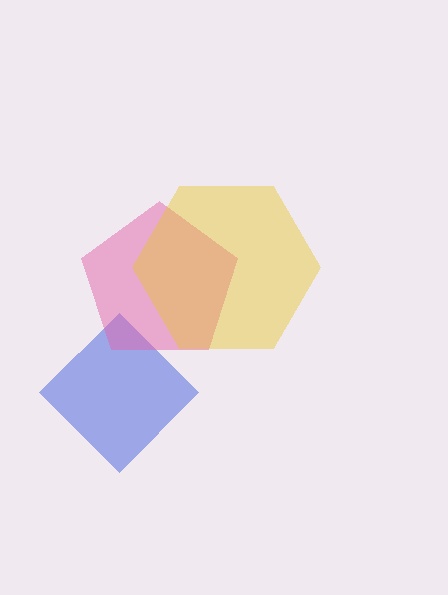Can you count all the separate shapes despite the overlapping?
Yes, there are 3 separate shapes.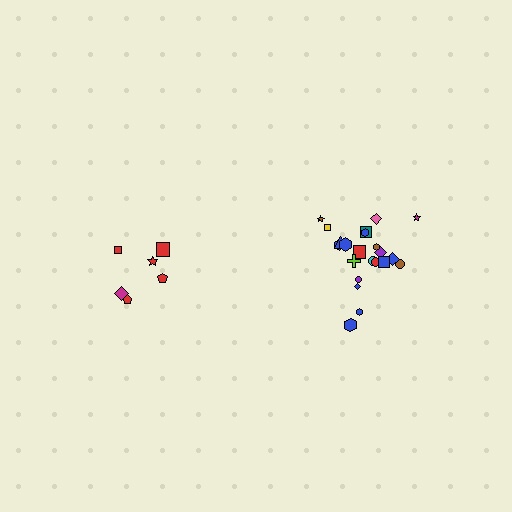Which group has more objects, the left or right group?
The right group.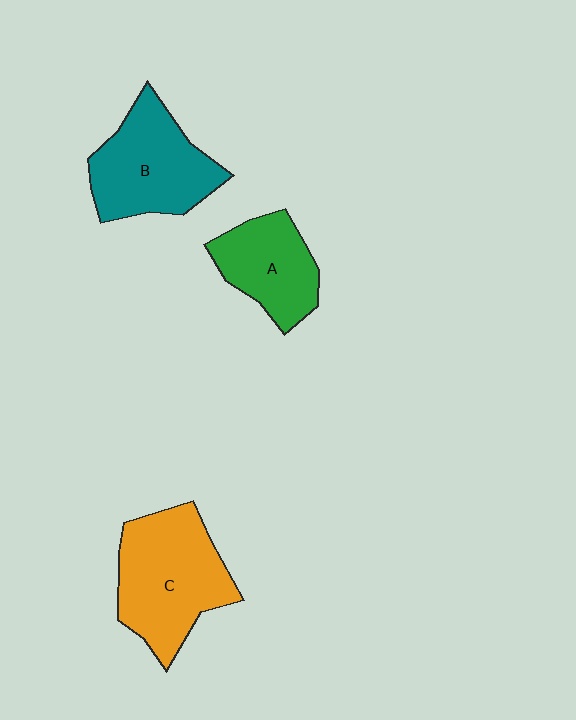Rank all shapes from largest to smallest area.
From largest to smallest: C (orange), B (teal), A (green).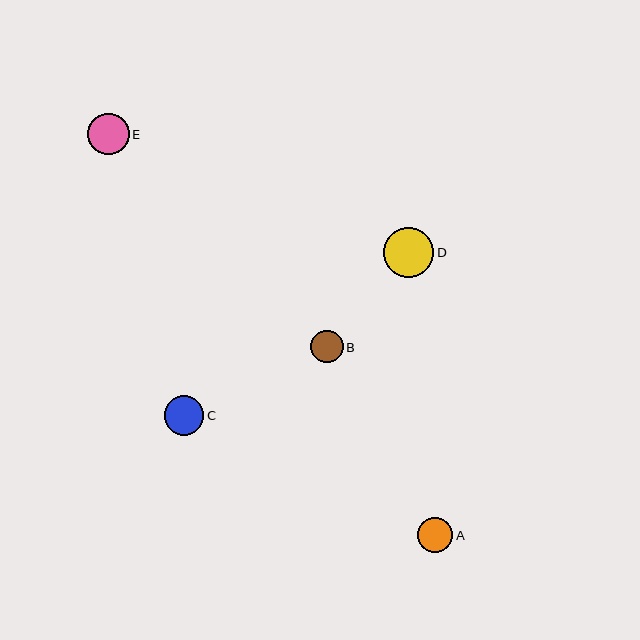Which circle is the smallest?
Circle B is the smallest with a size of approximately 32 pixels.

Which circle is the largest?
Circle D is the largest with a size of approximately 50 pixels.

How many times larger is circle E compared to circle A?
Circle E is approximately 1.2 times the size of circle A.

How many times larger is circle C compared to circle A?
Circle C is approximately 1.1 times the size of circle A.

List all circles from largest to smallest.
From largest to smallest: D, E, C, A, B.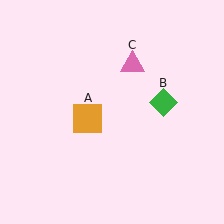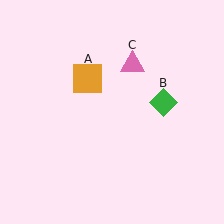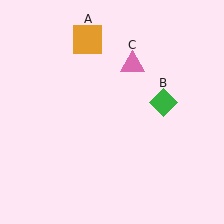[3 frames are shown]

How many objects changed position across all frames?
1 object changed position: orange square (object A).